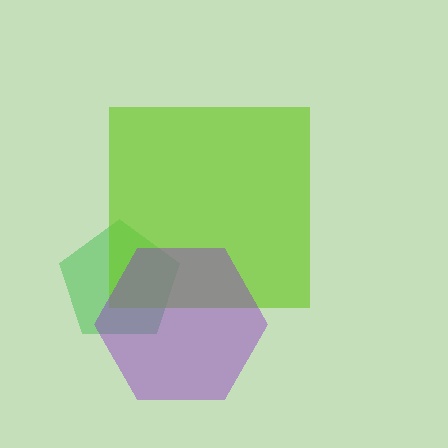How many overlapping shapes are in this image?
There are 3 overlapping shapes in the image.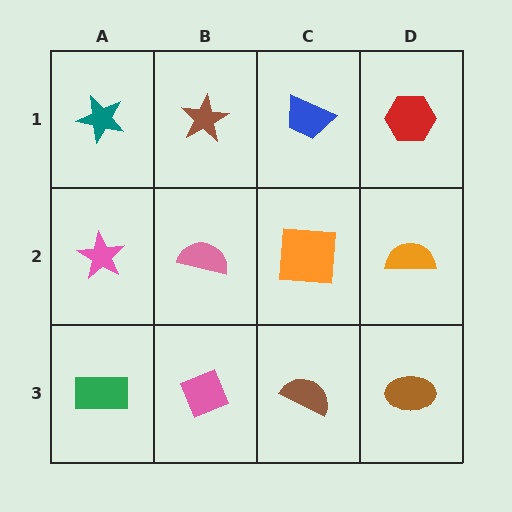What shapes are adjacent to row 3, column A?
A pink star (row 2, column A), a pink diamond (row 3, column B).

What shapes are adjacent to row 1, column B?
A pink semicircle (row 2, column B), a teal star (row 1, column A), a blue trapezoid (row 1, column C).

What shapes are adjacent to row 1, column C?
An orange square (row 2, column C), a brown star (row 1, column B), a red hexagon (row 1, column D).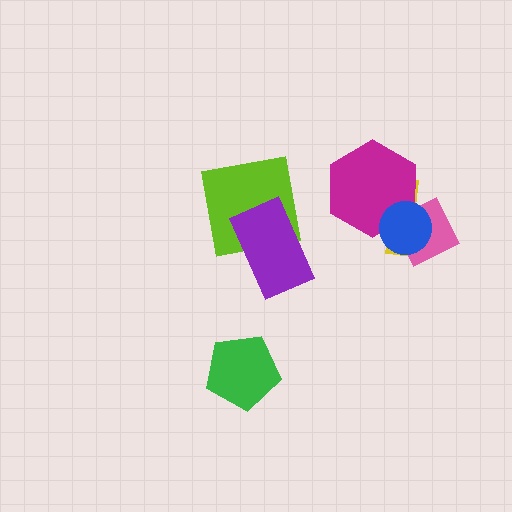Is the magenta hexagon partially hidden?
Yes, it is partially covered by another shape.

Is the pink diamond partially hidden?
Yes, it is partially covered by another shape.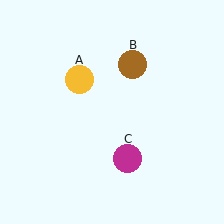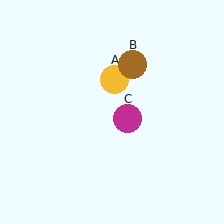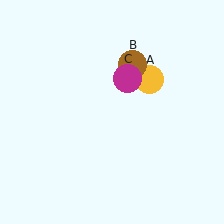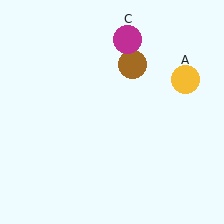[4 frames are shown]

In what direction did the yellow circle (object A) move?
The yellow circle (object A) moved right.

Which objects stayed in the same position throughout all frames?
Brown circle (object B) remained stationary.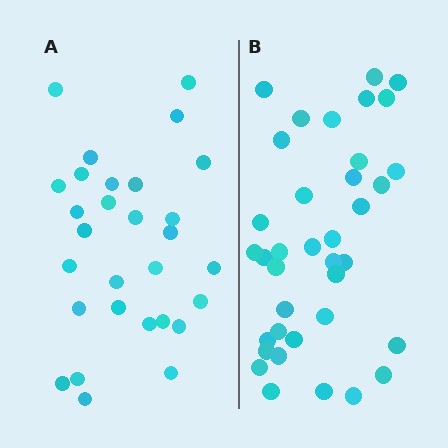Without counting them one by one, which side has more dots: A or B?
Region B (the right region) has more dots.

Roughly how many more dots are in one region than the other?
Region B has roughly 8 or so more dots than region A.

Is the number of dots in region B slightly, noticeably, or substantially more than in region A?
Region B has noticeably more, but not dramatically so. The ratio is roughly 1.3 to 1.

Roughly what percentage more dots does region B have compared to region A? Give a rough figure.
About 30% more.